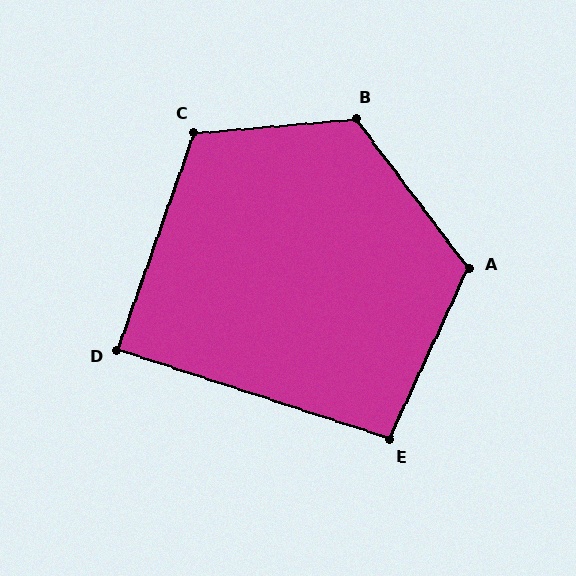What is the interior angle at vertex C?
Approximately 114 degrees (obtuse).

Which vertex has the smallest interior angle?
D, at approximately 89 degrees.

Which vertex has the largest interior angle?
B, at approximately 123 degrees.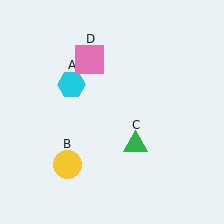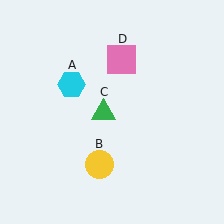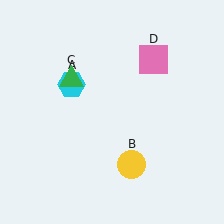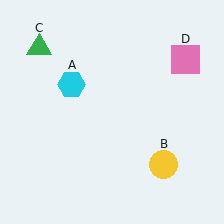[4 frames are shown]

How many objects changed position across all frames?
3 objects changed position: yellow circle (object B), green triangle (object C), pink square (object D).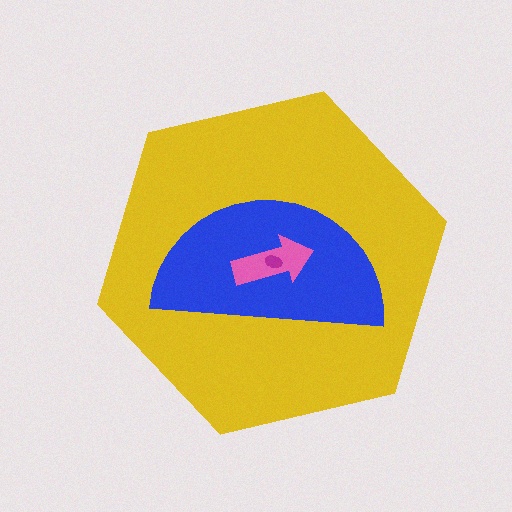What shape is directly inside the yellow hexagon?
The blue semicircle.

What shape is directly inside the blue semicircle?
The pink arrow.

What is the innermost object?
The magenta ellipse.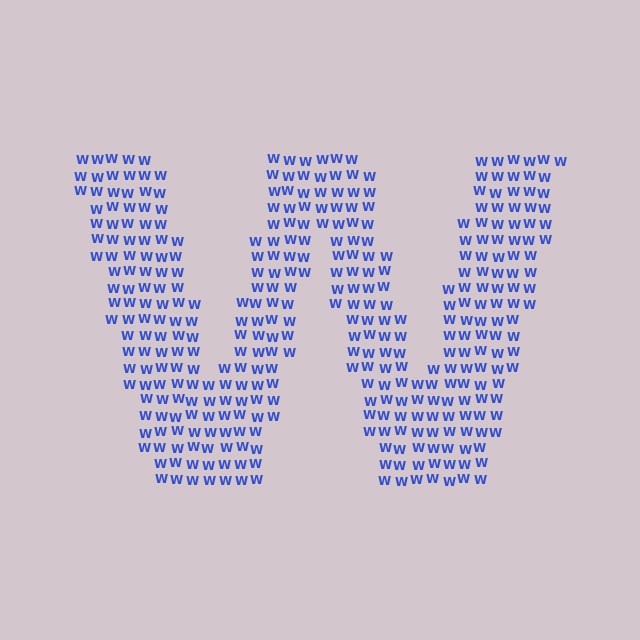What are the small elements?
The small elements are letter W's.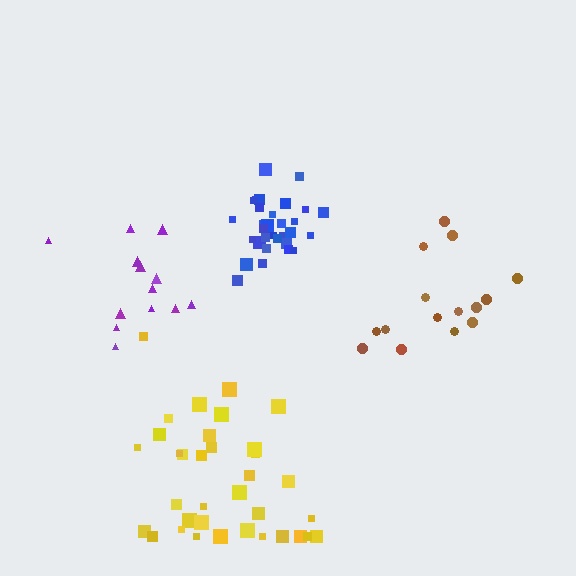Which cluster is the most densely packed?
Blue.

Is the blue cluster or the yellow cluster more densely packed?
Blue.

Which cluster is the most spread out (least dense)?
Brown.